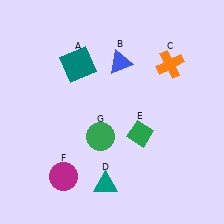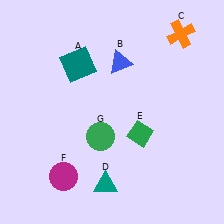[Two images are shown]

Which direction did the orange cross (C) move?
The orange cross (C) moved up.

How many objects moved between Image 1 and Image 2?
1 object moved between the two images.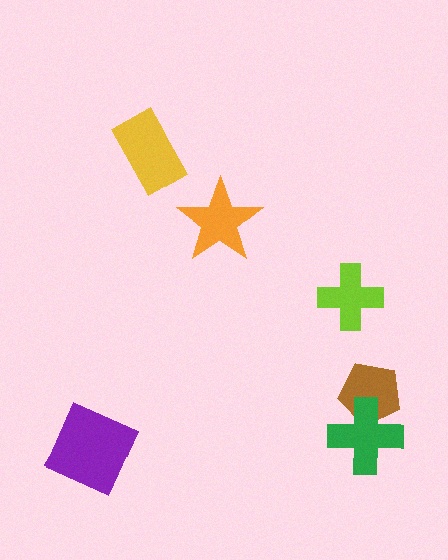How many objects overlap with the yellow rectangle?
0 objects overlap with the yellow rectangle.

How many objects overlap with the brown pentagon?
1 object overlaps with the brown pentagon.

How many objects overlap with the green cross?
1 object overlaps with the green cross.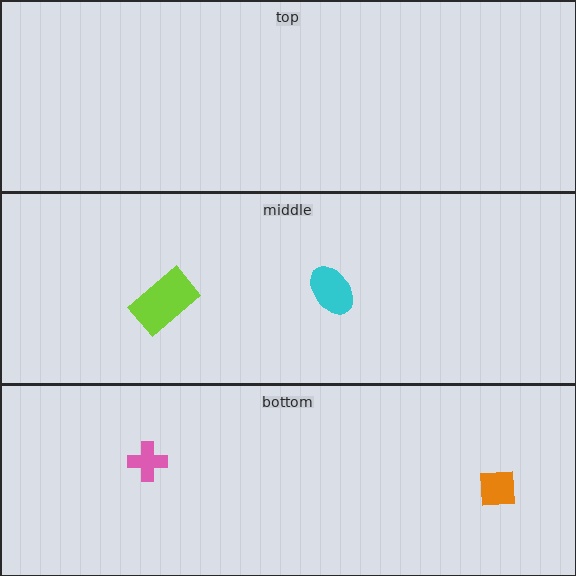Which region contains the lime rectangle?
The middle region.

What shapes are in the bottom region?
The pink cross, the orange square.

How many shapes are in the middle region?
2.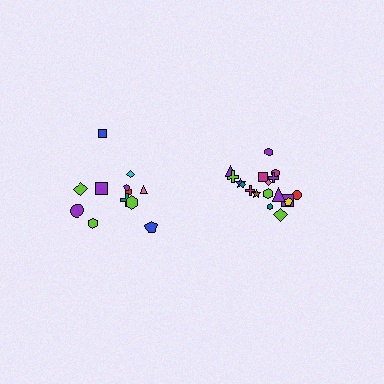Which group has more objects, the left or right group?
The right group.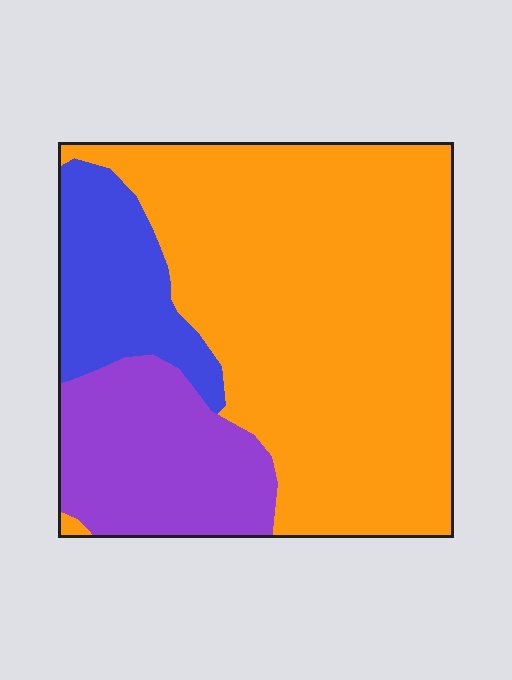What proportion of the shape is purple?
Purple takes up about one fifth (1/5) of the shape.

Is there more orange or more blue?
Orange.